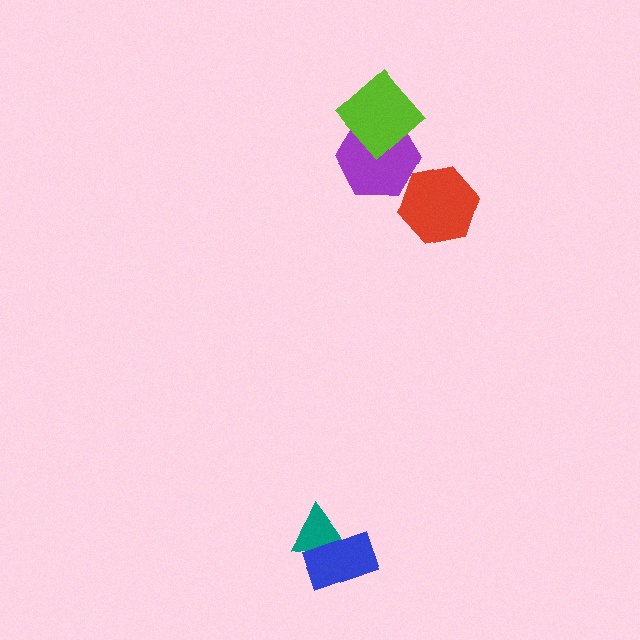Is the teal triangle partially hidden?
Yes, it is partially covered by another shape.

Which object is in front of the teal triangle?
The blue rectangle is in front of the teal triangle.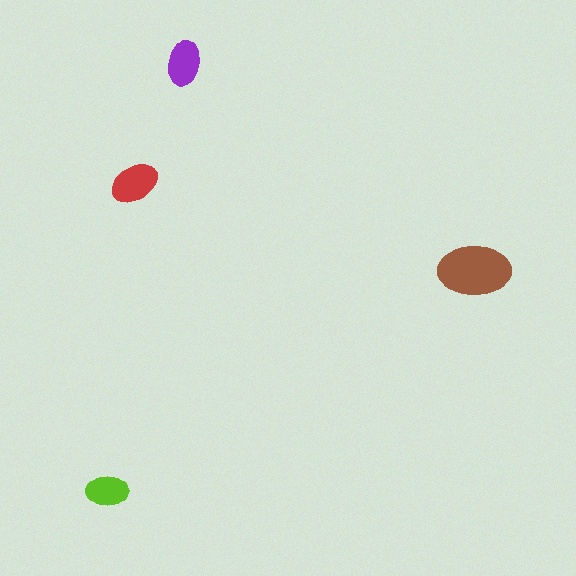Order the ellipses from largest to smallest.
the brown one, the red one, the purple one, the lime one.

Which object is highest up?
The purple ellipse is topmost.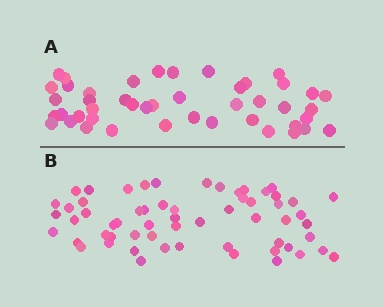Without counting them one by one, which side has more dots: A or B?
Region B (the bottom region) has more dots.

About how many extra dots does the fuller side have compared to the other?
Region B has approximately 15 more dots than region A.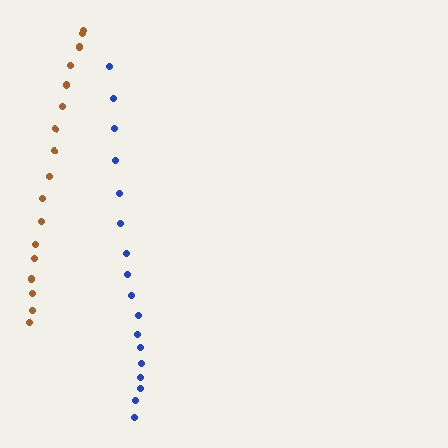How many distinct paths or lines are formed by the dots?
There are 2 distinct paths.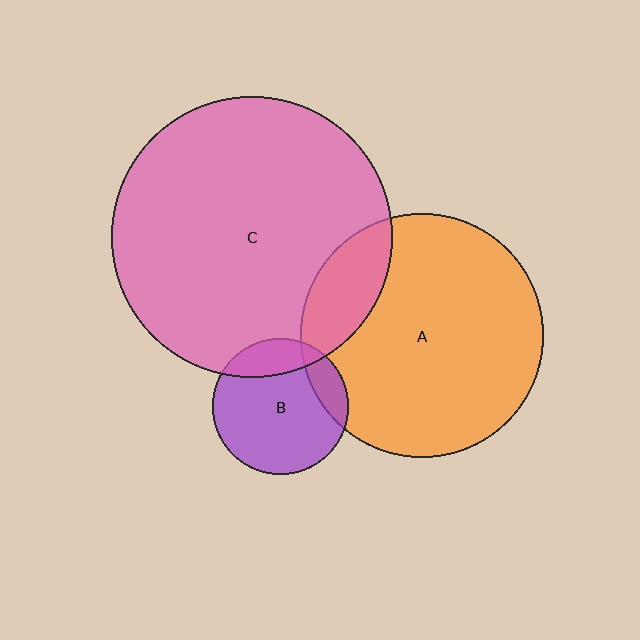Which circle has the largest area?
Circle C (pink).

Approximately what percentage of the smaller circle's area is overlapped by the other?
Approximately 15%.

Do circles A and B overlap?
Yes.